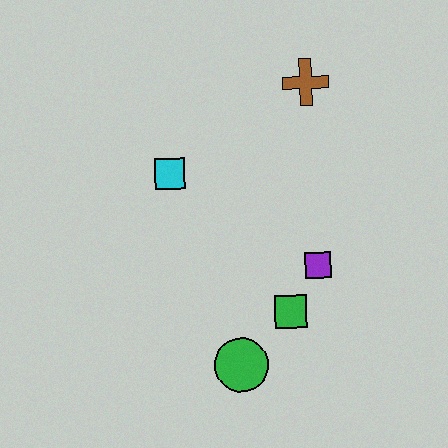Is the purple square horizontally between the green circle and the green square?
No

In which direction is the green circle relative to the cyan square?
The green circle is below the cyan square.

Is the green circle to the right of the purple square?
No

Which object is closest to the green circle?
The green square is closest to the green circle.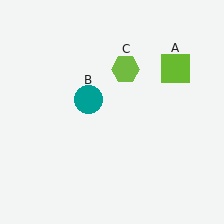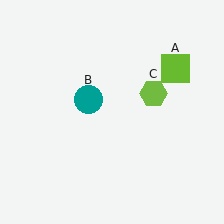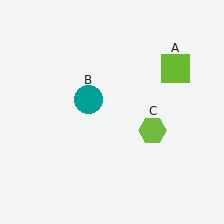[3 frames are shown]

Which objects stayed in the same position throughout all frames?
Lime square (object A) and teal circle (object B) remained stationary.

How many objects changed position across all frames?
1 object changed position: lime hexagon (object C).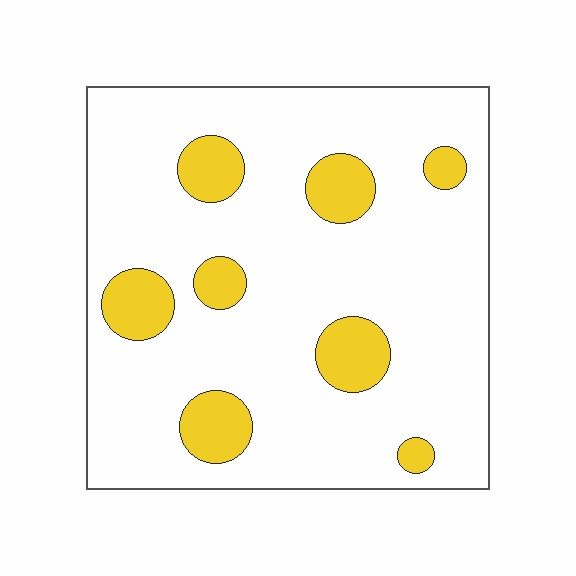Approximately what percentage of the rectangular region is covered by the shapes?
Approximately 15%.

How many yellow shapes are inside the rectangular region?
8.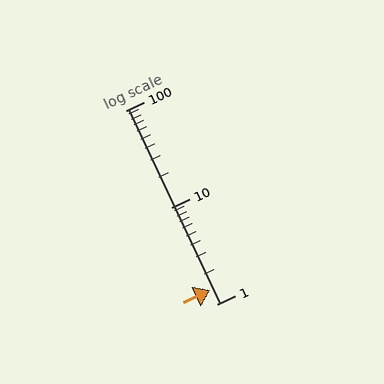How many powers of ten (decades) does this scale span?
The scale spans 2 decades, from 1 to 100.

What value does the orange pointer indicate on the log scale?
The pointer indicates approximately 1.4.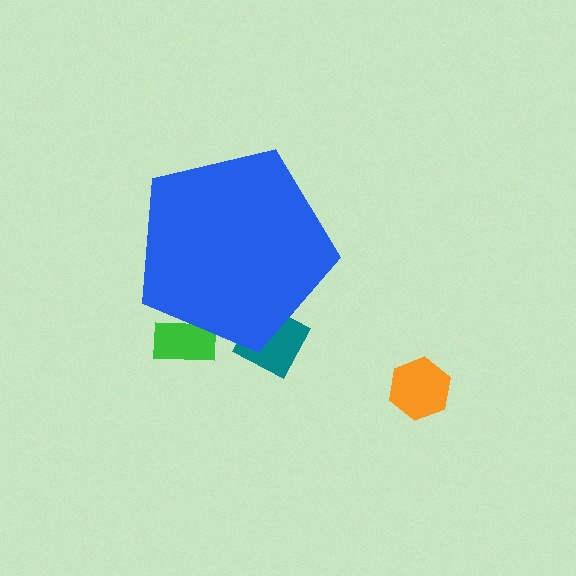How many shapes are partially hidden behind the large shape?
2 shapes are partially hidden.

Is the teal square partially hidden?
Yes, the teal square is partially hidden behind the blue pentagon.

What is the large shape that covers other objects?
A blue pentagon.